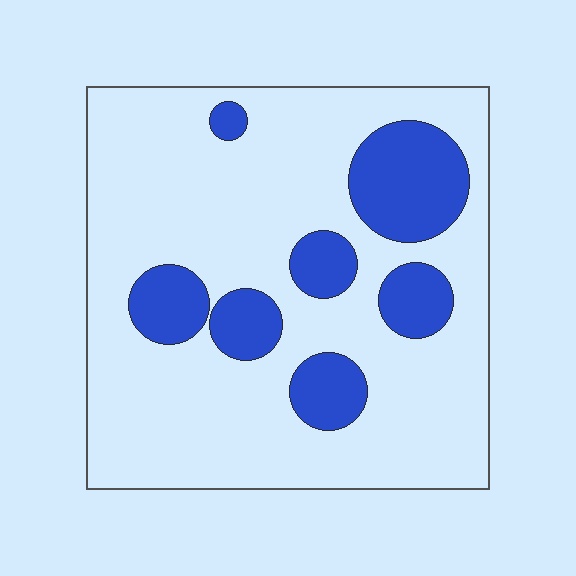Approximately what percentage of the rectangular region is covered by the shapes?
Approximately 20%.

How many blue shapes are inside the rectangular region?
7.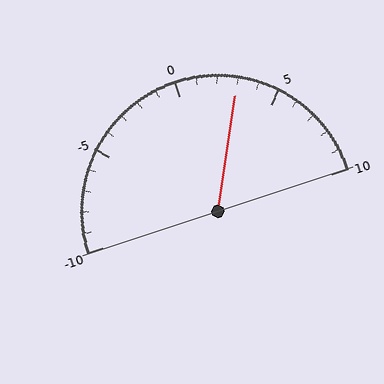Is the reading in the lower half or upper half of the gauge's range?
The reading is in the upper half of the range (-10 to 10).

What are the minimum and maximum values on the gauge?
The gauge ranges from -10 to 10.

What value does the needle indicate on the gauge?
The needle indicates approximately 3.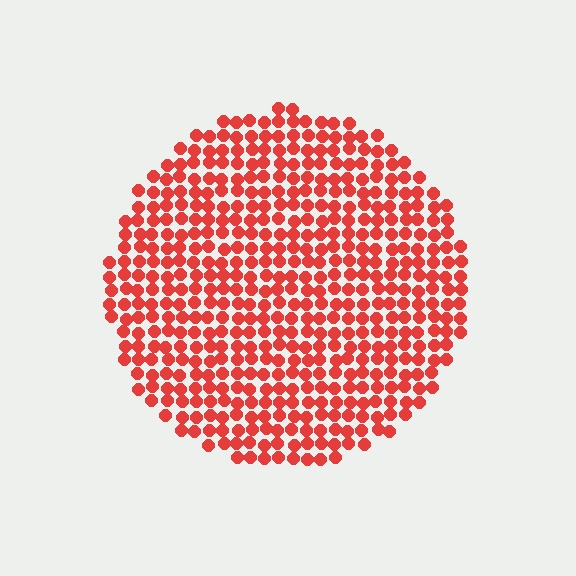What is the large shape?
The large shape is a circle.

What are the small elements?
The small elements are circles.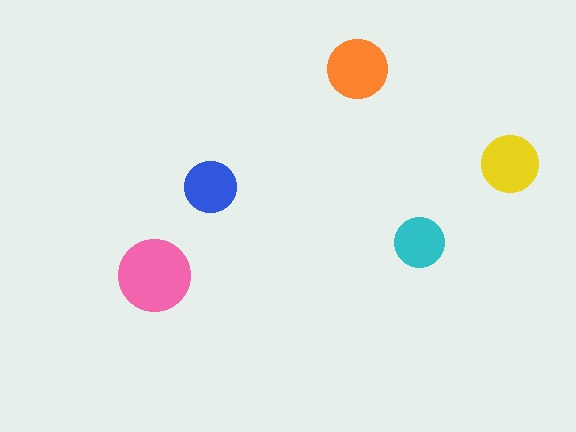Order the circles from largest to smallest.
the pink one, the orange one, the yellow one, the blue one, the cyan one.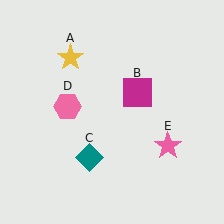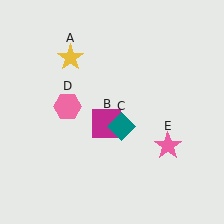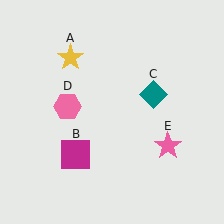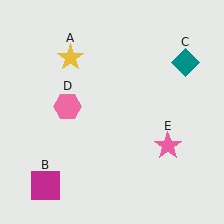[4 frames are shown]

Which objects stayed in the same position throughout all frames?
Yellow star (object A) and pink hexagon (object D) and pink star (object E) remained stationary.